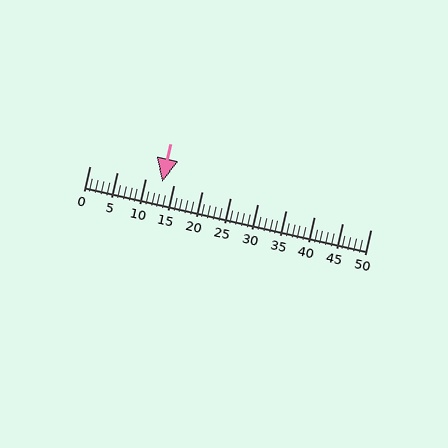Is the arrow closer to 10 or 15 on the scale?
The arrow is closer to 15.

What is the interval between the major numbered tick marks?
The major tick marks are spaced 5 units apart.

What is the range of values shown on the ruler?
The ruler shows values from 0 to 50.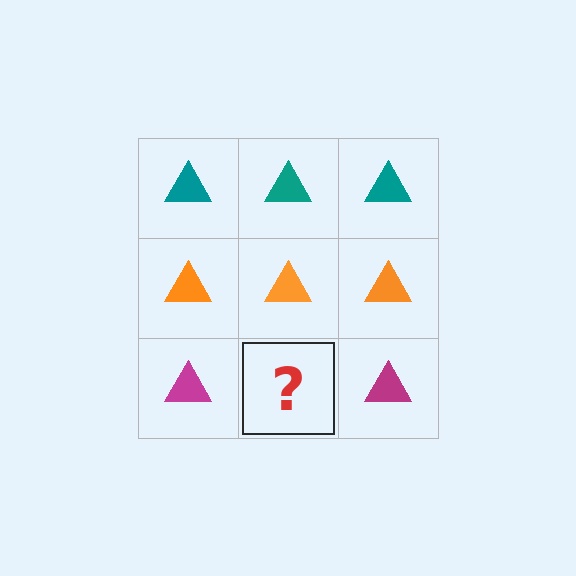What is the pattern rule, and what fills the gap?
The rule is that each row has a consistent color. The gap should be filled with a magenta triangle.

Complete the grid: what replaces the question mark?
The question mark should be replaced with a magenta triangle.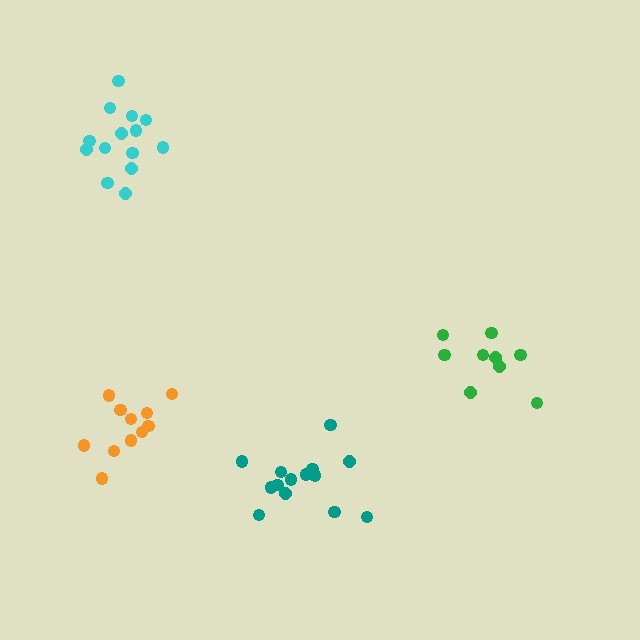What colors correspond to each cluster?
The clusters are colored: orange, green, cyan, teal.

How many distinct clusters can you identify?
There are 4 distinct clusters.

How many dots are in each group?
Group 1: 11 dots, Group 2: 9 dots, Group 3: 14 dots, Group 4: 14 dots (48 total).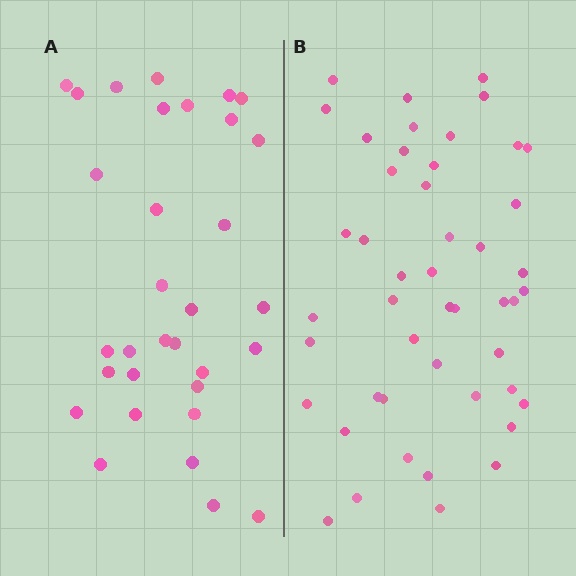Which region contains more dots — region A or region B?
Region B (the right region) has more dots.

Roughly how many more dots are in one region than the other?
Region B has approximately 15 more dots than region A.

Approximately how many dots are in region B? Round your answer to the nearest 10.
About 50 dots. (The exact count is 47, which rounds to 50.)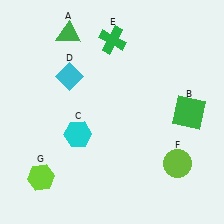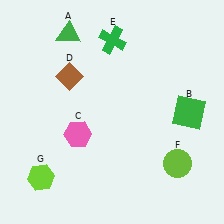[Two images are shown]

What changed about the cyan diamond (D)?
In Image 1, D is cyan. In Image 2, it changed to brown.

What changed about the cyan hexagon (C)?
In Image 1, C is cyan. In Image 2, it changed to pink.